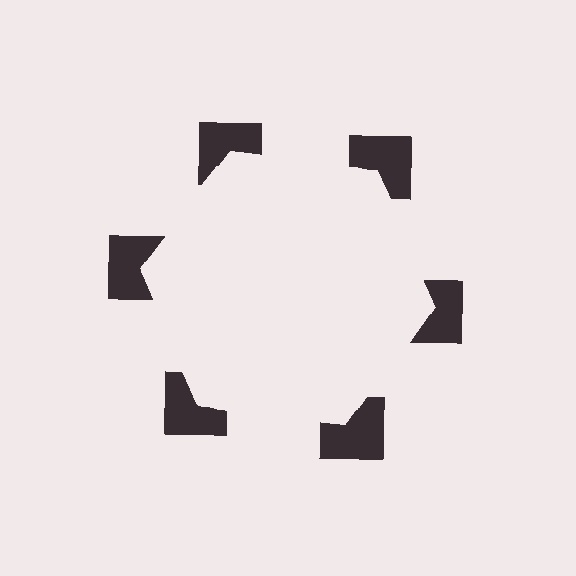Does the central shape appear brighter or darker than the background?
It typically appears slightly brighter than the background, even though no actual brightness change is drawn.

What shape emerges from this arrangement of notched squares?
An illusory hexagon — its edges are inferred from the aligned wedge cuts in the notched squares, not physically drawn.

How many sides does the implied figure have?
6 sides.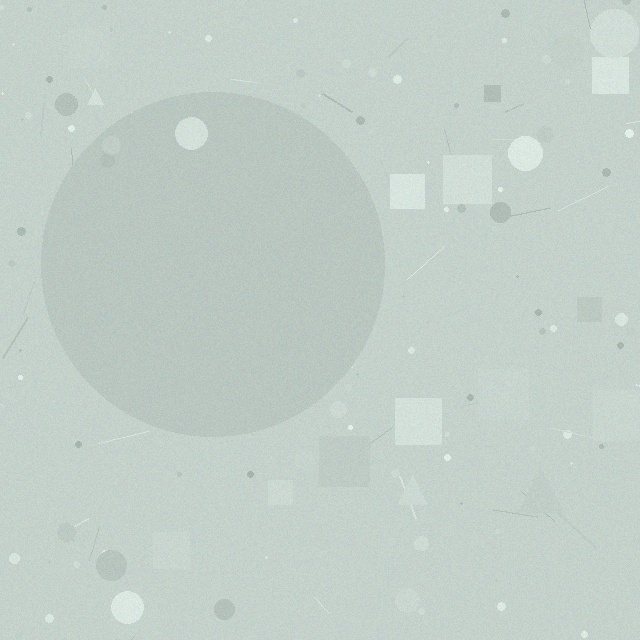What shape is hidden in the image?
A circle is hidden in the image.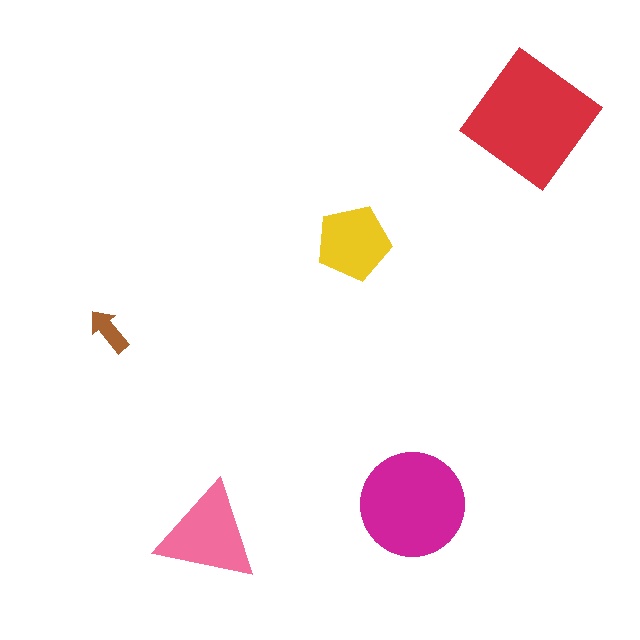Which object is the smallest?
The brown arrow.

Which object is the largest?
The red diamond.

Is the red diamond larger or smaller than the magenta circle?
Larger.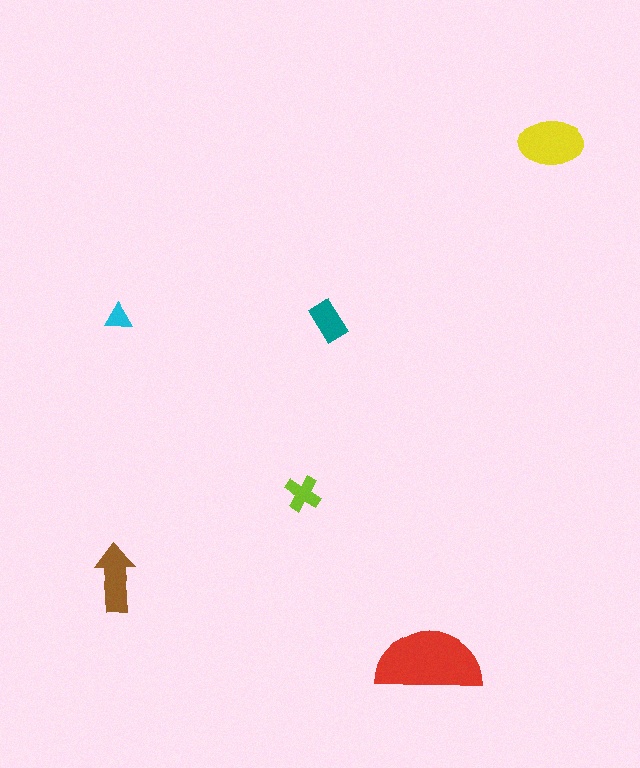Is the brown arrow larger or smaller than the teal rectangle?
Larger.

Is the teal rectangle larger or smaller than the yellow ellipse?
Smaller.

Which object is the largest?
The red semicircle.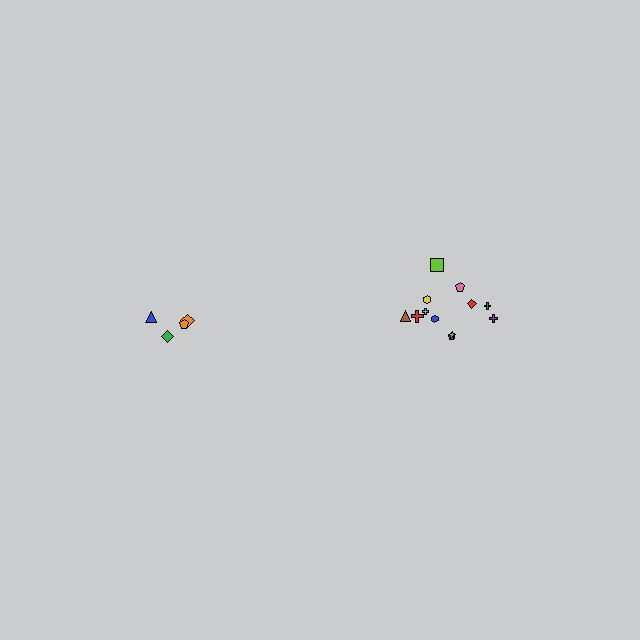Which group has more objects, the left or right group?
The right group.